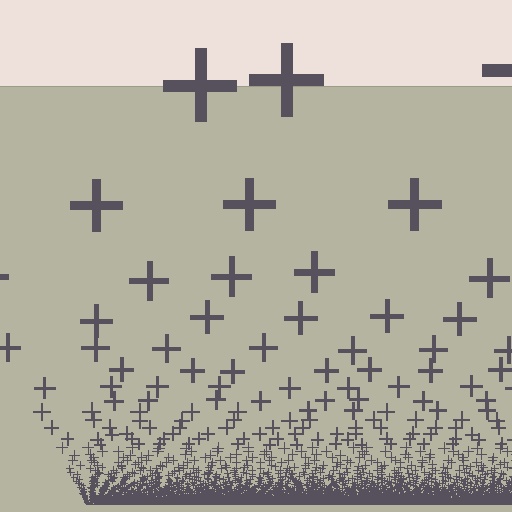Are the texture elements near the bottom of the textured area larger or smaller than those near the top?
Smaller. The gradient is inverted — elements near the bottom are smaller and denser.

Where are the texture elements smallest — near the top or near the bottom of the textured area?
Near the bottom.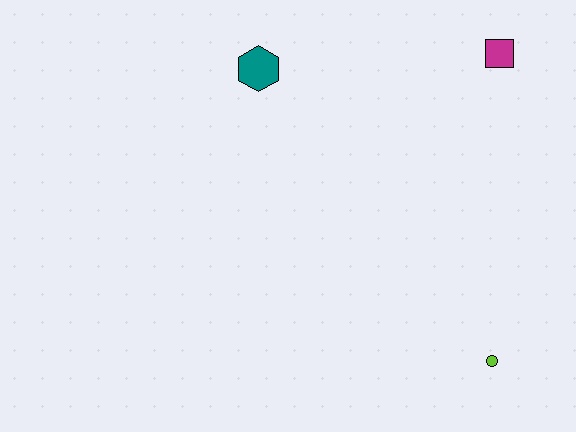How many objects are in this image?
There are 3 objects.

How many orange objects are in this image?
There are no orange objects.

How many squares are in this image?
There is 1 square.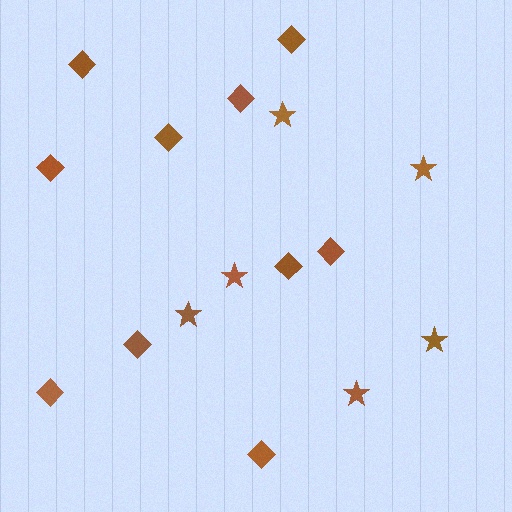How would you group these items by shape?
There are 2 groups: one group of diamonds (10) and one group of stars (6).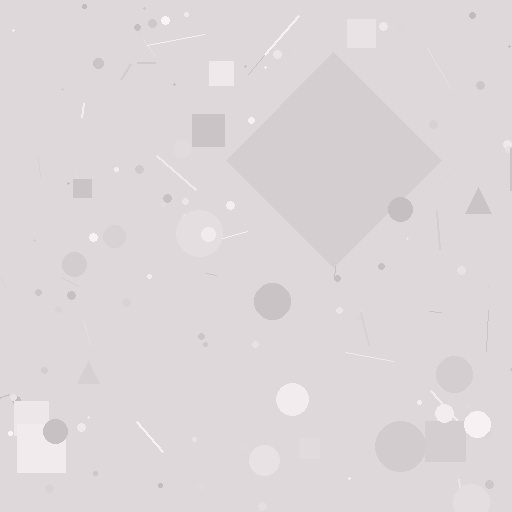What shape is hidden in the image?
A diamond is hidden in the image.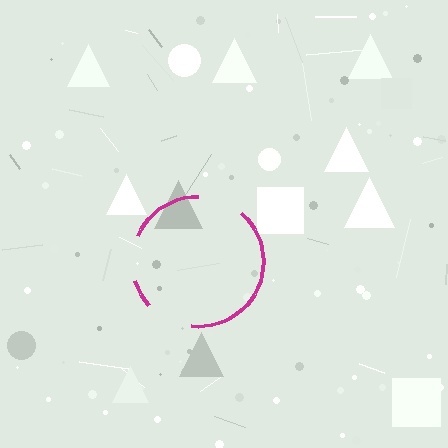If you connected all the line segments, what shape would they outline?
They would outline a circle.